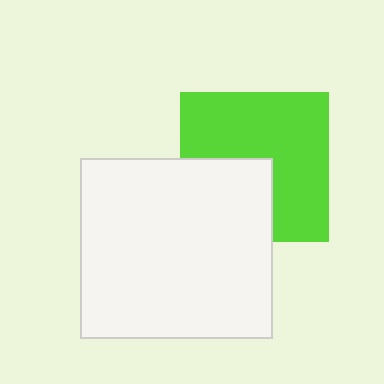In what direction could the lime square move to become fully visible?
The lime square could move toward the upper-right. That would shift it out from behind the white rectangle entirely.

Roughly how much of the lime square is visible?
About half of it is visible (roughly 65%).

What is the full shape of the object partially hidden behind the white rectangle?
The partially hidden object is a lime square.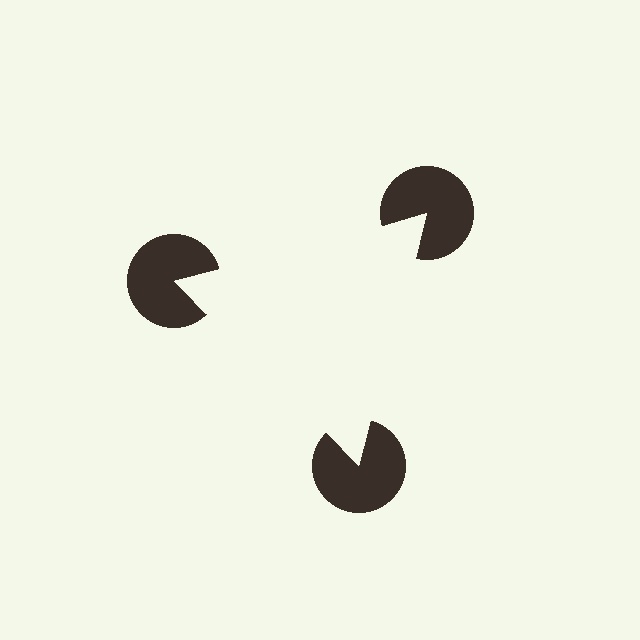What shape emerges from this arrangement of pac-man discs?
An illusory triangle — its edges are inferred from the aligned wedge cuts in the pac-man discs, not physically drawn.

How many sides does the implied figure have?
3 sides.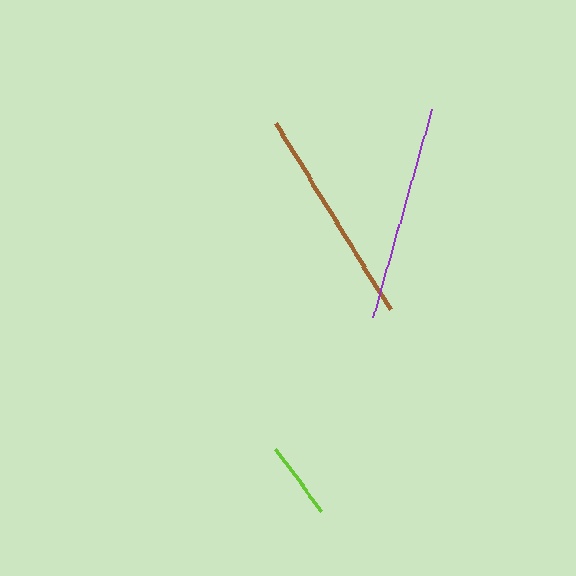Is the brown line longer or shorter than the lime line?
The brown line is longer than the lime line.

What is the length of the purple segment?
The purple segment is approximately 216 pixels long.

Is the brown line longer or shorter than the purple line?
The brown line is longer than the purple line.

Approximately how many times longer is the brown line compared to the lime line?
The brown line is approximately 2.8 times the length of the lime line.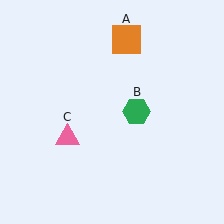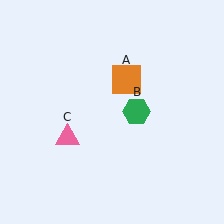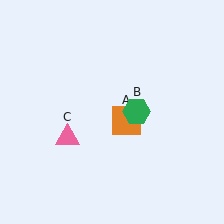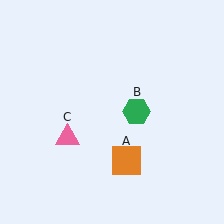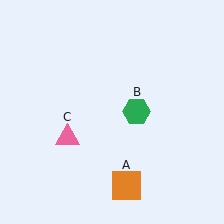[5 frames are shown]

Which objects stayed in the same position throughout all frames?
Green hexagon (object B) and pink triangle (object C) remained stationary.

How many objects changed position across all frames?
1 object changed position: orange square (object A).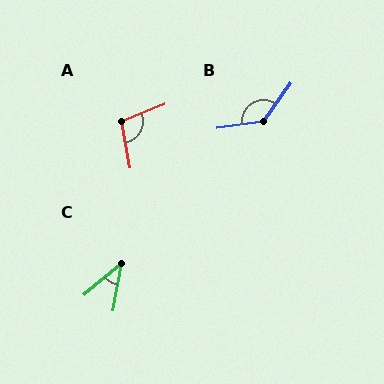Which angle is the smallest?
C, at approximately 39 degrees.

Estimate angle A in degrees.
Approximately 102 degrees.